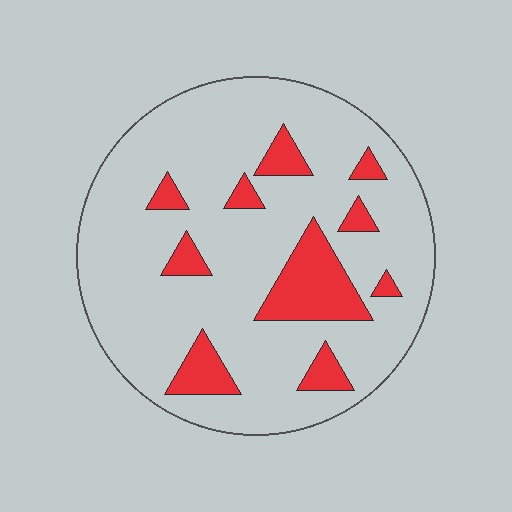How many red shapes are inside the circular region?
10.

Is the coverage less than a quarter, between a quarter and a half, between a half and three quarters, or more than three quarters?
Less than a quarter.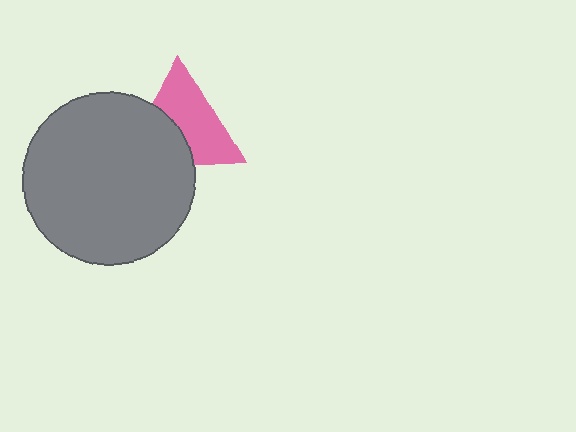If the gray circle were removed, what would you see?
You would see the complete pink triangle.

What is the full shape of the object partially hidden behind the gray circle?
The partially hidden object is a pink triangle.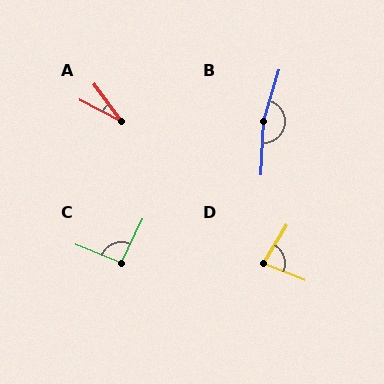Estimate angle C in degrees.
Approximately 93 degrees.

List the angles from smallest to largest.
A (26°), D (81°), C (93°), B (166°).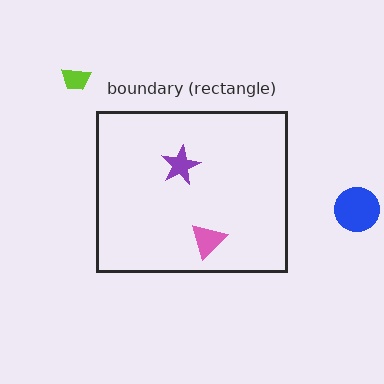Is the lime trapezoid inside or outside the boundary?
Outside.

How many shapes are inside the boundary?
2 inside, 2 outside.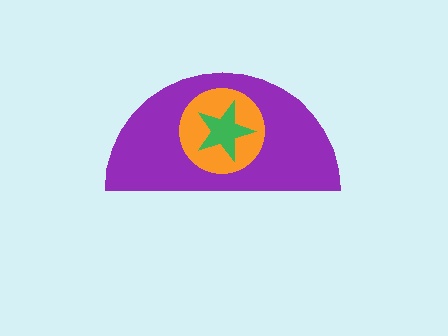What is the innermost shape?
The green star.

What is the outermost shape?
The purple semicircle.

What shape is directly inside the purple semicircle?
The orange circle.